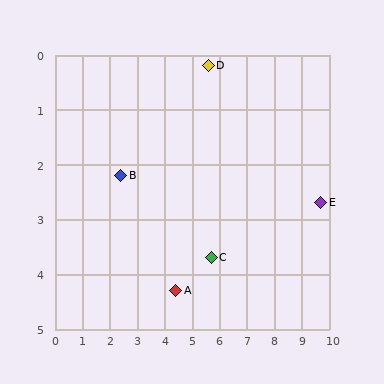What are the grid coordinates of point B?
Point B is at approximately (2.4, 2.2).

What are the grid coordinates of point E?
Point E is at approximately (9.7, 2.7).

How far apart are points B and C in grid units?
Points B and C are about 3.6 grid units apart.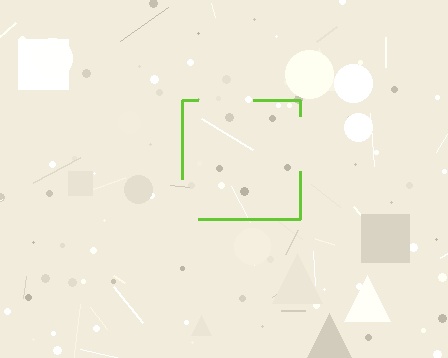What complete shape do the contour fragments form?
The contour fragments form a square.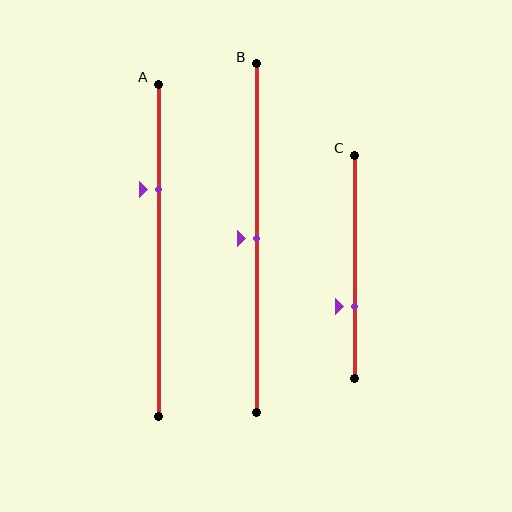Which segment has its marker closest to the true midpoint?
Segment B has its marker closest to the true midpoint.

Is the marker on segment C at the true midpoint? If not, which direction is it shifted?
No, the marker on segment C is shifted downward by about 18% of the segment length.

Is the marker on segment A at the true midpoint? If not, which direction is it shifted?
No, the marker on segment A is shifted upward by about 18% of the segment length.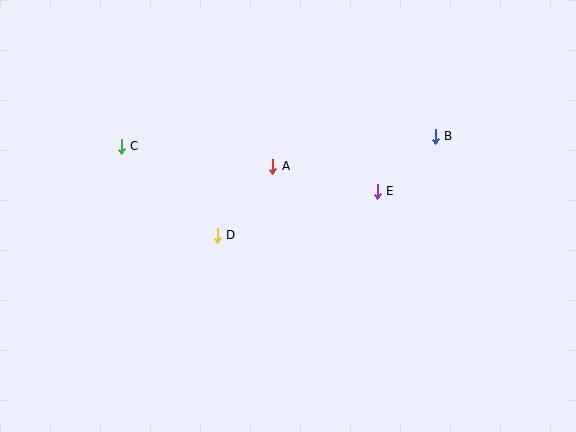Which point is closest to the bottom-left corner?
Point D is closest to the bottom-left corner.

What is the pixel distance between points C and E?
The distance between C and E is 260 pixels.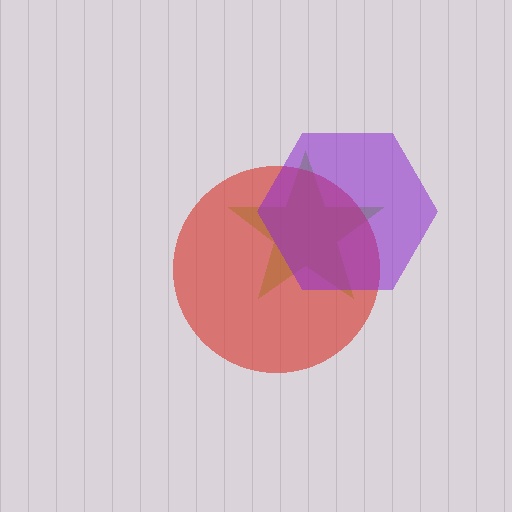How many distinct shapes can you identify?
There are 3 distinct shapes: a lime star, a red circle, a purple hexagon.